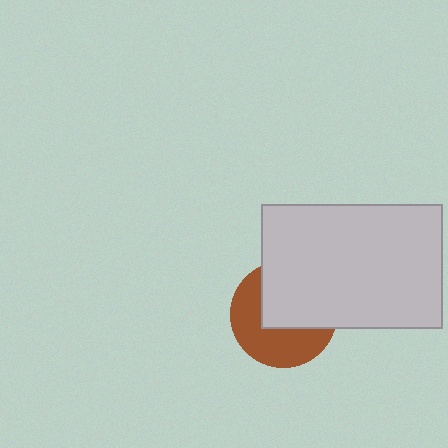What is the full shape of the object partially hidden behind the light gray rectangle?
The partially hidden object is a brown circle.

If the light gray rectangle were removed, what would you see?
You would see the complete brown circle.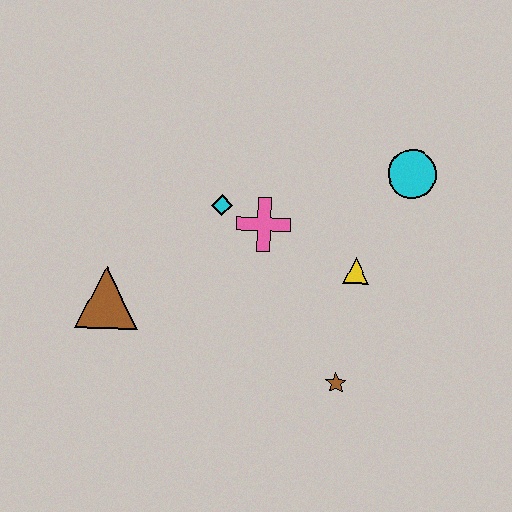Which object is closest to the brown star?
The yellow triangle is closest to the brown star.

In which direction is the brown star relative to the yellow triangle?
The brown star is below the yellow triangle.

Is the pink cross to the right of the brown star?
No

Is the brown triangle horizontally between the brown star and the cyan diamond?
No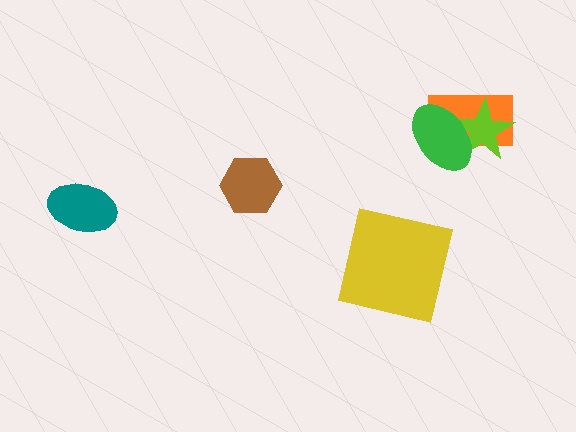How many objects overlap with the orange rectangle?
2 objects overlap with the orange rectangle.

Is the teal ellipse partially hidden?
No, no other shape covers it.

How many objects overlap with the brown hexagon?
0 objects overlap with the brown hexagon.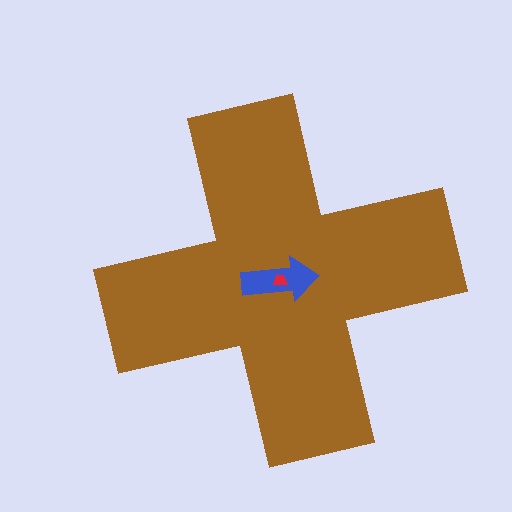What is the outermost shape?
The brown cross.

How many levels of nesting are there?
3.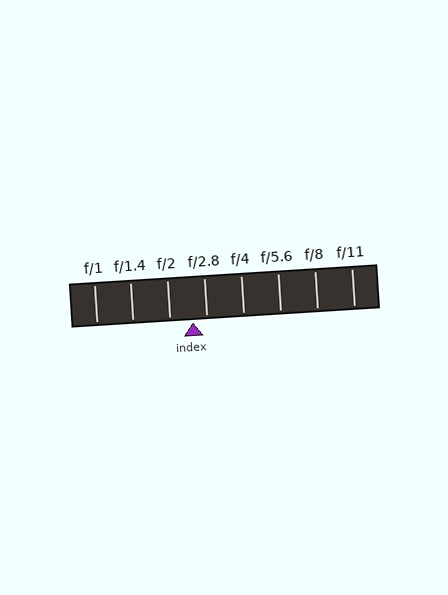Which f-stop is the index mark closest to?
The index mark is closest to f/2.8.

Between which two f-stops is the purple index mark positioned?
The index mark is between f/2 and f/2.8.